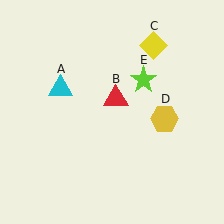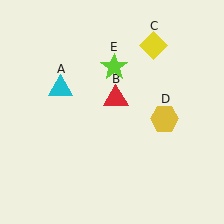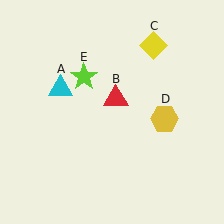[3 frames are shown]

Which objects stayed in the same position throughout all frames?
Cyan triangle (object A) and red triangle (object B) and yellow diamond (object C) and yellow hexagon (object D) remained stationary.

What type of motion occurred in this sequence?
The lime star (object E) rotated counterclockwise around the center of the scene.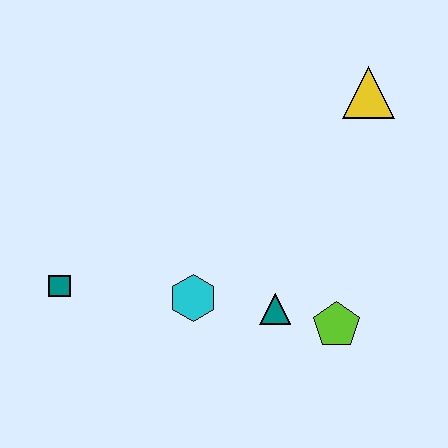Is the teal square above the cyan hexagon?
Yes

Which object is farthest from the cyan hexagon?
The yellow triangle is farthest from the cyan hexagon.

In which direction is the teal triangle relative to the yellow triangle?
The teal triangle is below the yellow triangle.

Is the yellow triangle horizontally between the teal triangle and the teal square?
No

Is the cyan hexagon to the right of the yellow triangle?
No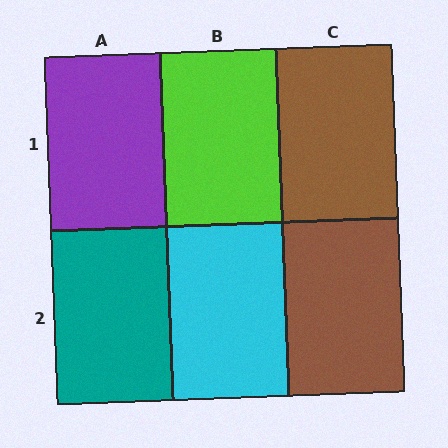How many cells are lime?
1 cell is lime.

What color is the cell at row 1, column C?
Brown.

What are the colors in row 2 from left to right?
Teal, cyan, brown.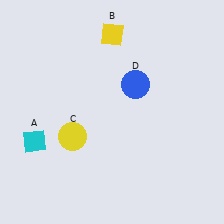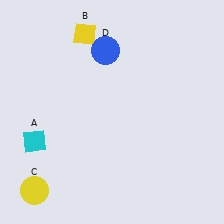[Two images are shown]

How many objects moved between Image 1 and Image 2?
3 objects moved between the two images.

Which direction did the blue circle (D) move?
The blue circle (D) moved up.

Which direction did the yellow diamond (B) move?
The yellow diamond (B) moved left.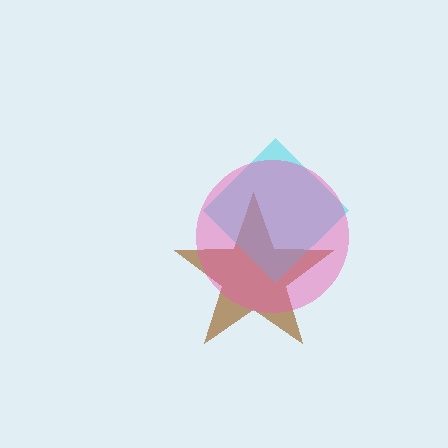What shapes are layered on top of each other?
The layered shapes are: a brown star, a cyan diamond, a pink circle.